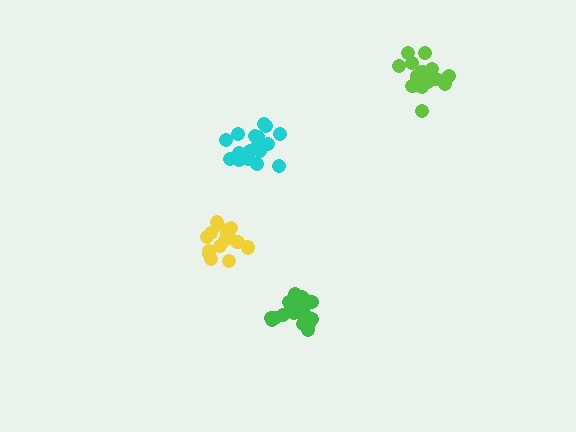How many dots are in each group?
Group 1: 21 dots, Group 2: 18 dots, Group 3: 15 dots, Group 4: 18 dots (72 total).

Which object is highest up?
The lime cluster is topmost.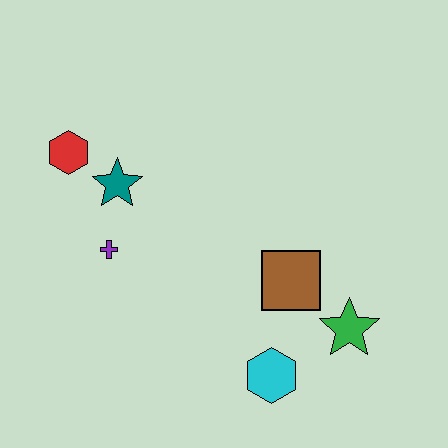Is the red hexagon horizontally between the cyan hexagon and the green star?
No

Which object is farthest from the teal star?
The green star is farthest from the teal star.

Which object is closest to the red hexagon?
The teal star is closest to the red hexagon.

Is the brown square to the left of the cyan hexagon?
No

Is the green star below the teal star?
Yes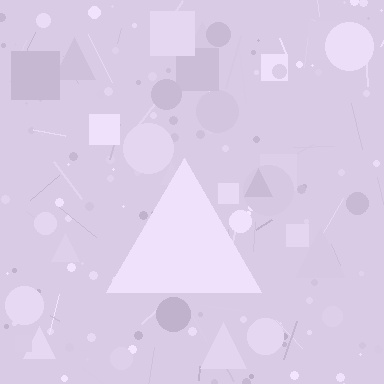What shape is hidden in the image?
A triangle is hidden in the image.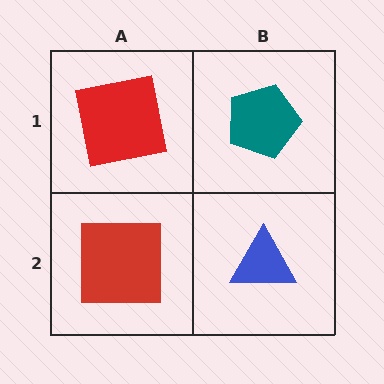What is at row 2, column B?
A blue triangle.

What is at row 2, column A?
A red square.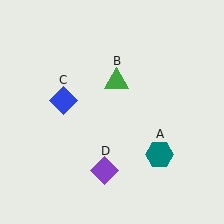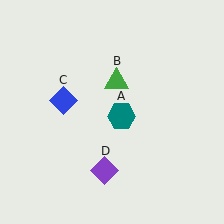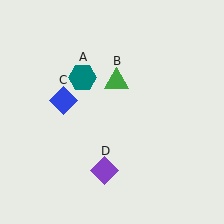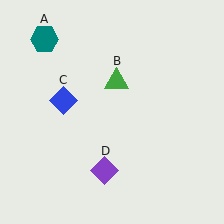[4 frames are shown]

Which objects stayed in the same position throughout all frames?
Green triangle (object B) and blue diamond (object C) and purple diamond (object D) remained stationary.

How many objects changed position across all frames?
1 object changed position: teal hexagon (object A).